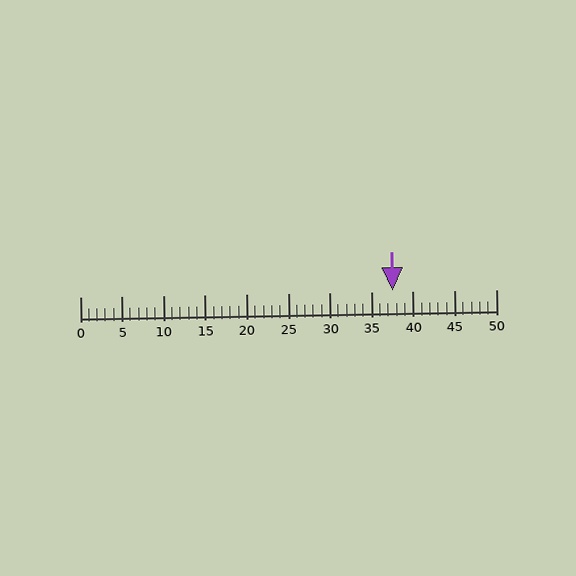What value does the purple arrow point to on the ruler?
The purple arrow points to approximately 38.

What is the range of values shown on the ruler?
The ruler shows values from 0 to 50.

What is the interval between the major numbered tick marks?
The major tick marks are spaced 5 units apart.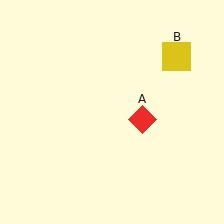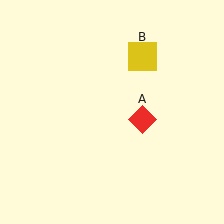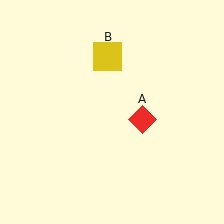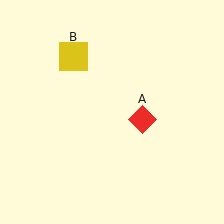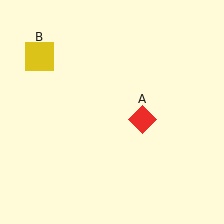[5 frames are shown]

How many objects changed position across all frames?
1 object changed position: yellow square (object B).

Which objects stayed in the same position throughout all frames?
Red diamond (object A) remained stationary.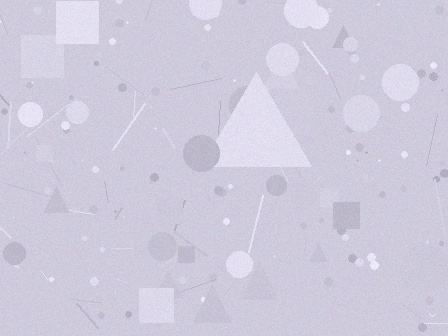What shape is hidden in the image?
A triangle is hidden in the image.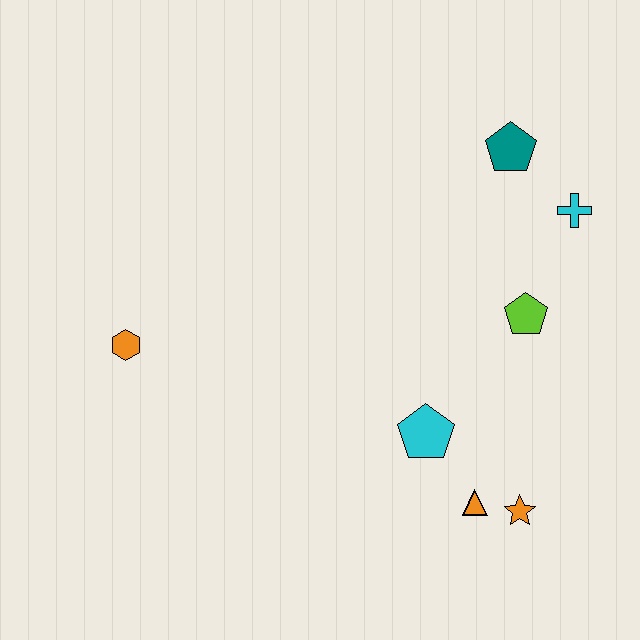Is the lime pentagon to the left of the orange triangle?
No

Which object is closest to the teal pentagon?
The cyan cross is closest to the teal pentagon.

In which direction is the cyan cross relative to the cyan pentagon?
The cyan cross is above the cyan pentagon.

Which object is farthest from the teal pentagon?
The orange hexagon is farthest from the teal pentagon.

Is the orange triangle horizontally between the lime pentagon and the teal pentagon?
No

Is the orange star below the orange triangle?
Yes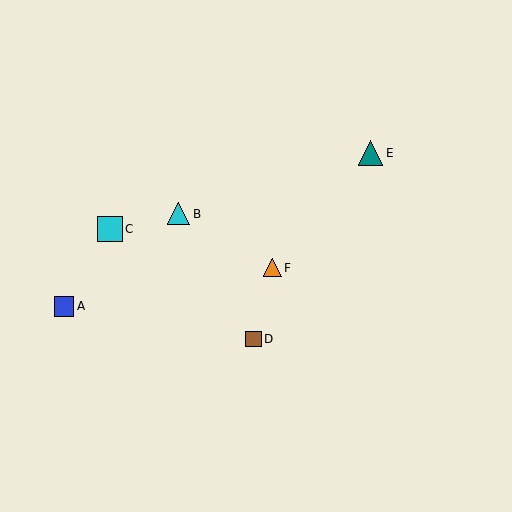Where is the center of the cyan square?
The center of the cyan square is at (110, 229).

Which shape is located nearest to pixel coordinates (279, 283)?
The orange triangle (labeled F) at (272, 268) is nearest to that location.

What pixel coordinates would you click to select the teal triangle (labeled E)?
Click at (371, 153) to select the teal triangle E.